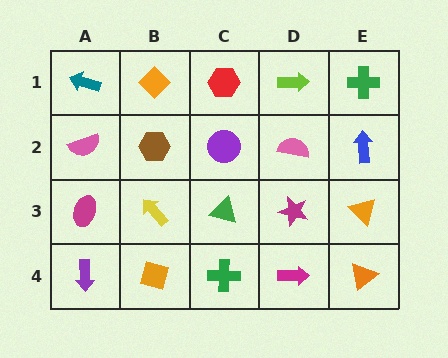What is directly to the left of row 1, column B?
A teal arrow.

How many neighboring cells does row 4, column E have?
2.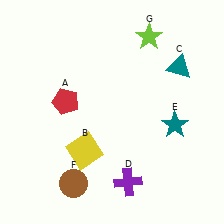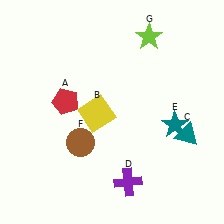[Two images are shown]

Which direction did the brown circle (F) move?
The brown circle (F) moved up.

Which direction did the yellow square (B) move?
The yellow square (B) moved up.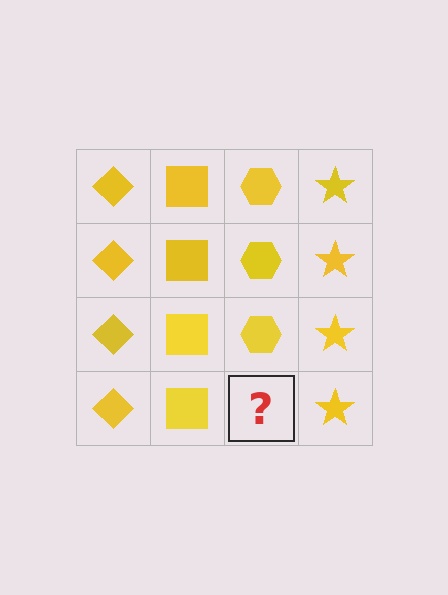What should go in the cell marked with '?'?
The missing cell should contain a yellow hexagon.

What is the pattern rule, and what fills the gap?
The rule is that each column has a consistent shape. The gap should be filled with a yellow hexagon.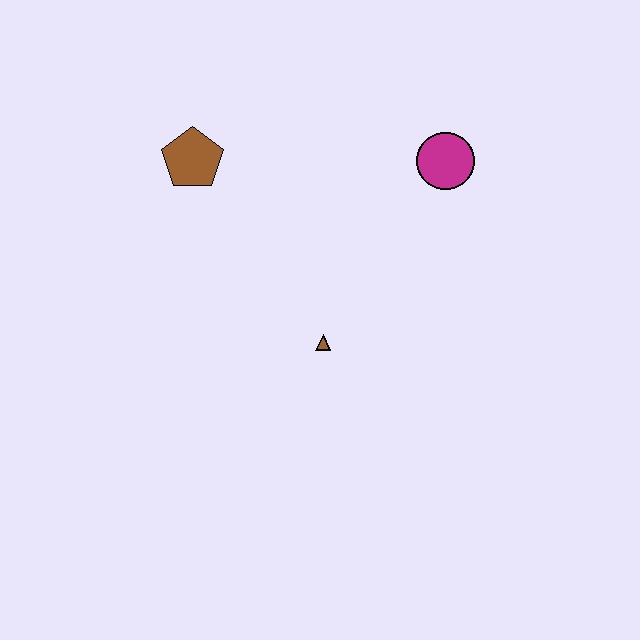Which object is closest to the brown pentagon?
The brown triangle is closest to the brown pentagon.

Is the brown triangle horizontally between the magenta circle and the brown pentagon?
Yes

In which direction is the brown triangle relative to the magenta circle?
The brown triangle is below the magenta circle.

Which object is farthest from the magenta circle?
The brown pentagon is farthest from the magenta circle.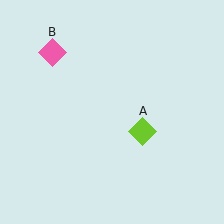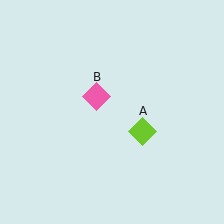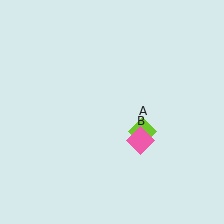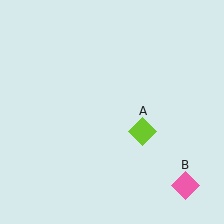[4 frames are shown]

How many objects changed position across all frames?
1 object changed position: pink diamond (object B).